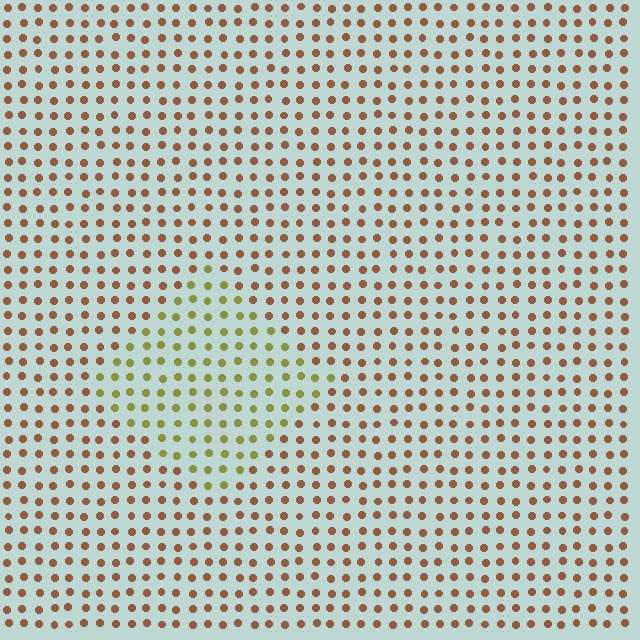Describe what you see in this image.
The image is filled with small brown elements in a uniform arrangement. A diamond-shaped region is visible where the elements are tinted to a slightly different hue, forming a subtle color boundary.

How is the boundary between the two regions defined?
The boundary is defined purely by a slight shift in hue (about 45 degrees). Spacing, size, and orientation are identical on both sides.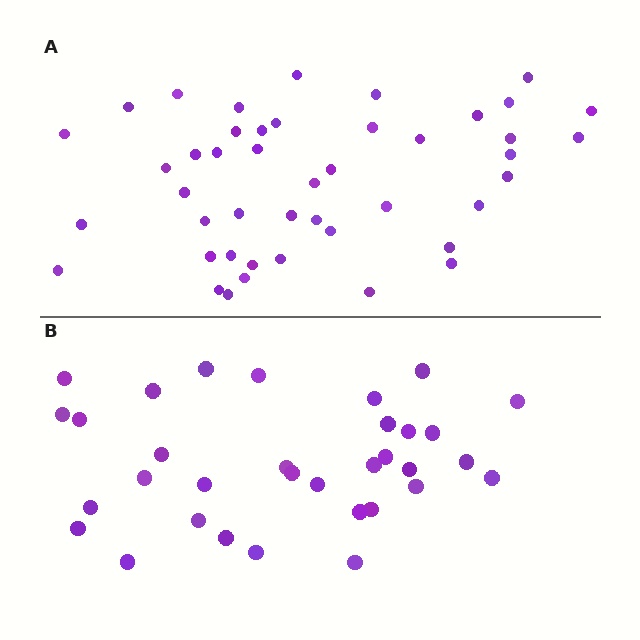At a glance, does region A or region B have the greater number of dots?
Region A (the top region) has more dots.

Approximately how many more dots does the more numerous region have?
Region A has roughly 12 or so more dots than region B.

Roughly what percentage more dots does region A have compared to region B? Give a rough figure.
About 35% more.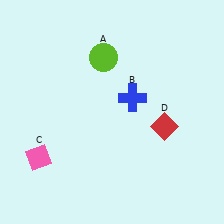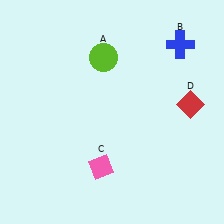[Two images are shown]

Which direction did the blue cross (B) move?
The blue cross (B) moved up.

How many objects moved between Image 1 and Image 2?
3 objects moved between the two images.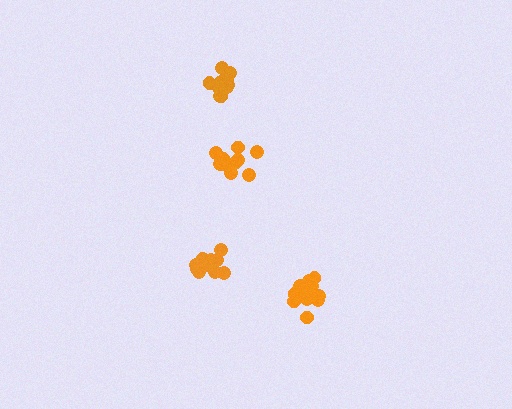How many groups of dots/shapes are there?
There are 4 groups.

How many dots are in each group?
Group 1: 16 dots, Group 2: 10 dots, Group 3: 12 dots, Group 4: 12 dots (50 total).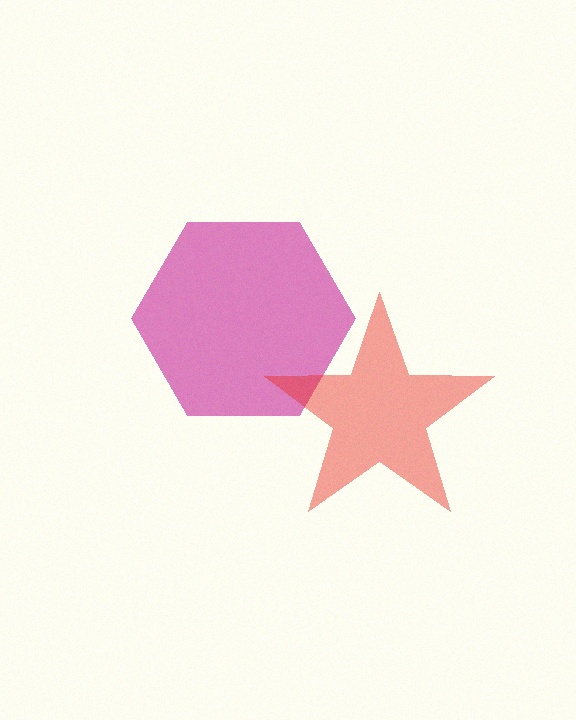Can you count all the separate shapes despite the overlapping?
Yes, there are 2 separate shapes.